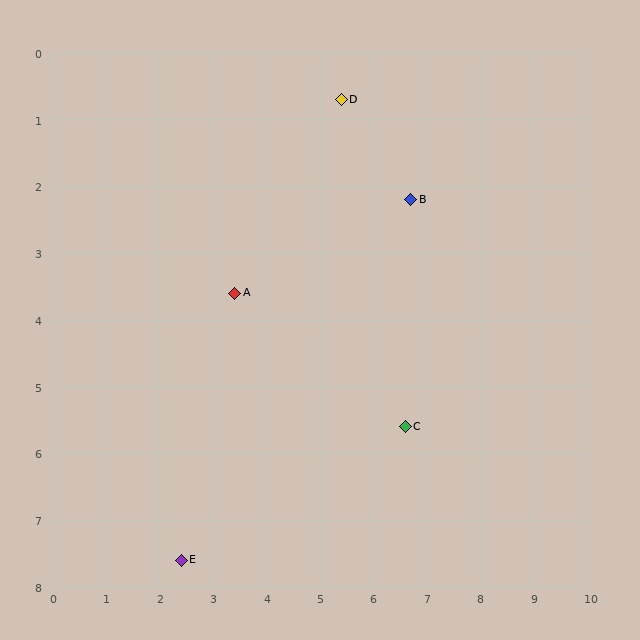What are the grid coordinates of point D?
Point D is at approximately (5.4, 0.7).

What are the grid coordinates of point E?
Point E is at approximately (2.4, 7.6).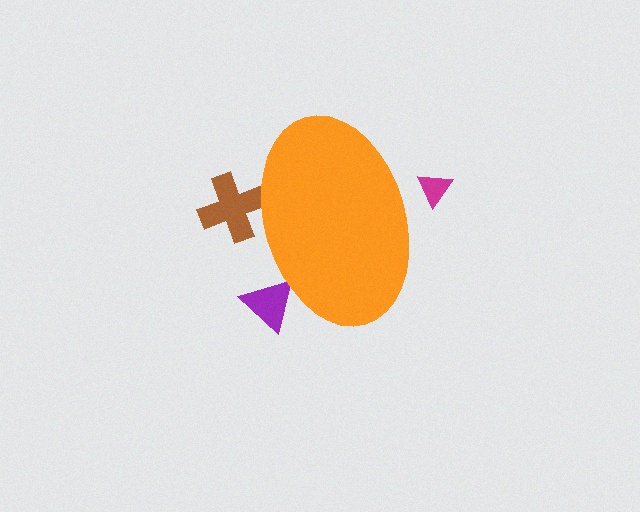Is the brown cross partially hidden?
Yes, the brown cross is partially hidden behind the orange ellipse.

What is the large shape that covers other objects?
An orange ellipse.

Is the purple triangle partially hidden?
Yes, the purple triangle is partially hidden behind the orange ellipse.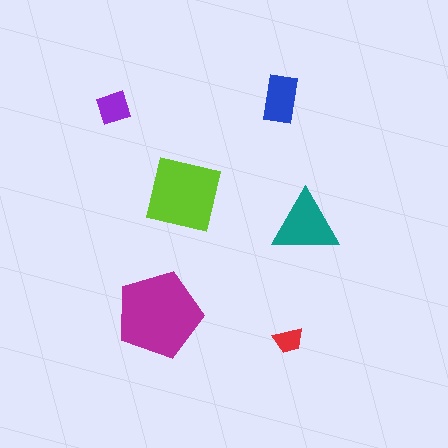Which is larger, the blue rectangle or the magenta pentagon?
The magenta pentagon.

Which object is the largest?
The magenta pentagon.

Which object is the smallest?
The red trapezoid.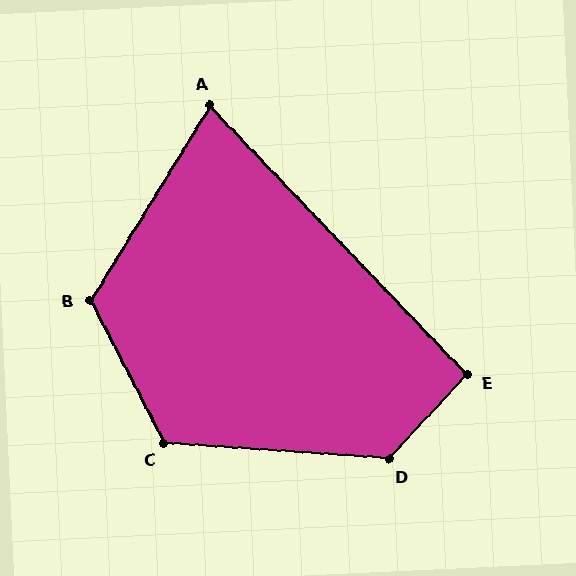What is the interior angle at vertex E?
Approximately 94 degrees (approximately right).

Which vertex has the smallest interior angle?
A, at approximately 75 degrees.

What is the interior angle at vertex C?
Approximately 122 degrees (obtuse).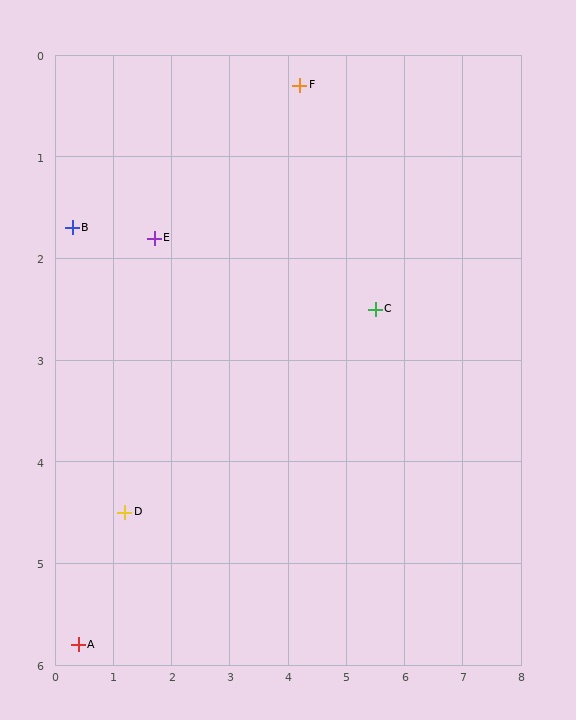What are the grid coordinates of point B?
Point B is at approximately (0.3, 1.7).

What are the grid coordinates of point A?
Point A is at approximately (0.4, 5.8).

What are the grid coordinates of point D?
Point D is at approximately (1.2, 4.5).